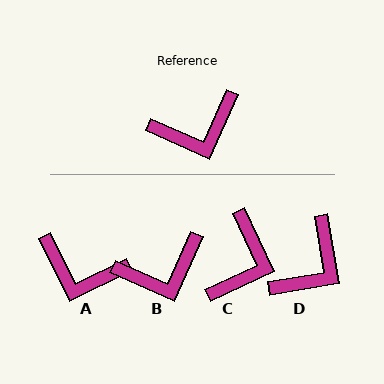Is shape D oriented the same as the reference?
No, it is off by about 33 degrees.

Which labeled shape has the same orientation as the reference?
B.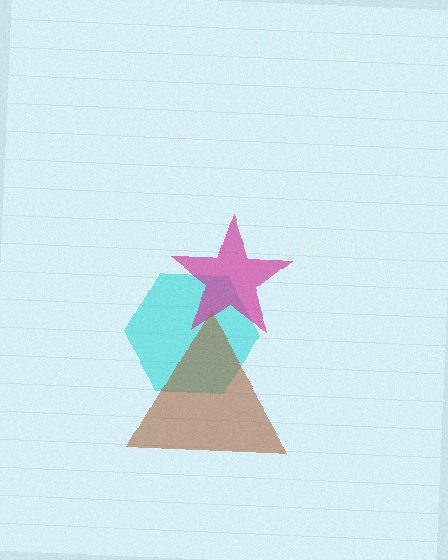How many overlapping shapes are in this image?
There are 3 overlapping shapes in the image.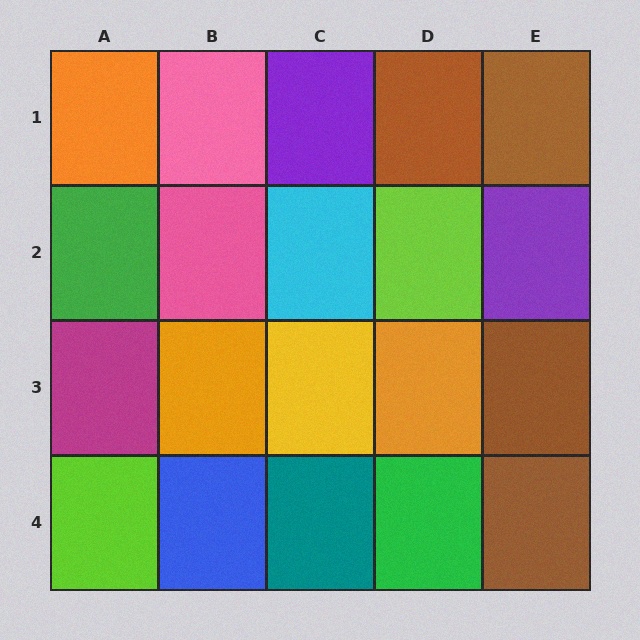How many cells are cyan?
1 cell is cyan.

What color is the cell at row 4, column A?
Lime.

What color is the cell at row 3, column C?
Yellow.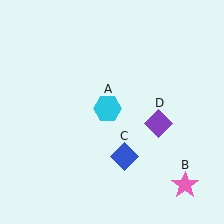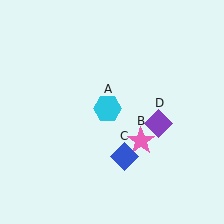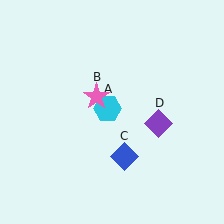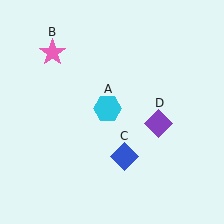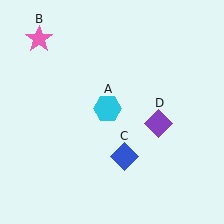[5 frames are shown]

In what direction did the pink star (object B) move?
The pink star (object B) moved up and to the left.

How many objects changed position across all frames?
1 object changed position: pink star (object B).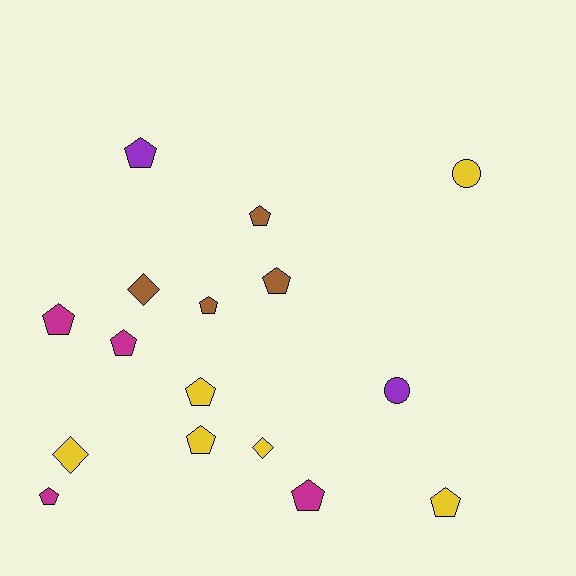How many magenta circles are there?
There are no magenta circles.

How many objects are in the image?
There are 16 objects.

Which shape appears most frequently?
Pentagon, with 11 objects.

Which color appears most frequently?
Yellow, with 6 objects.